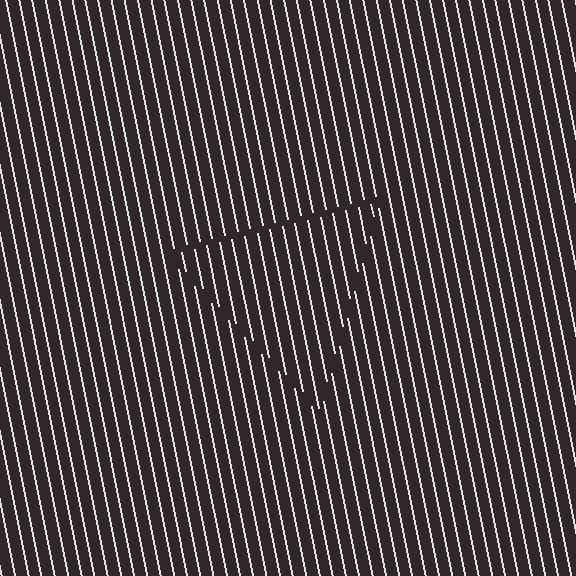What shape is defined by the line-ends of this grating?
An illusory triangle. The interior of the shape contains the same grating, shifted by half a period — the contour is defined by the phase discontinuity where line-ends from the inner and outer gratings abut.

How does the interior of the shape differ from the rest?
The interior of the shape contains the same grating, shifted by half a period — the contour is defined by the phase discontinuity where line-ends from the inner and outer gratings abut.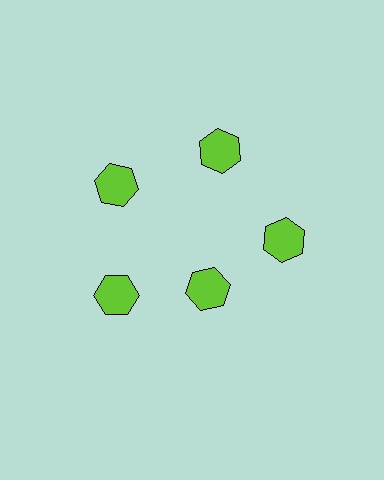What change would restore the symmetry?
The symmetry would be restored by moving it outward, back onto the ring so that all 5 hexagons sit at equal angles and equal distance from the center.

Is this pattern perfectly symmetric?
No. The 5 lime hexagons are arranged in a ring, but one element near the 5 o'clock position is pulled inward toward the center, breaking the 5-fold rotational symmetry.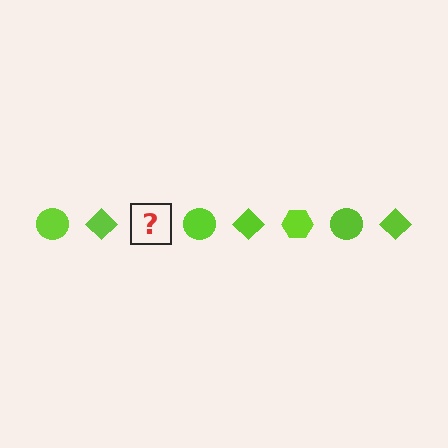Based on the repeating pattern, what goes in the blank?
The blank should be a lime hexagon.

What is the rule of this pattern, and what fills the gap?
The rule is that the pattern cycles through circle, diamond, hexagon shapes in lime. The gap should be filled with a lime hexagon.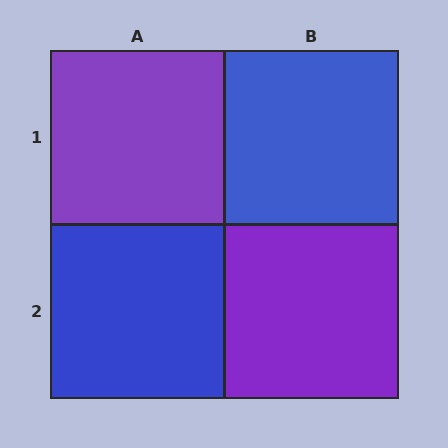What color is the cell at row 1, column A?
Purple.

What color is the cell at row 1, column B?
Blue.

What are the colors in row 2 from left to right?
Blue, purple.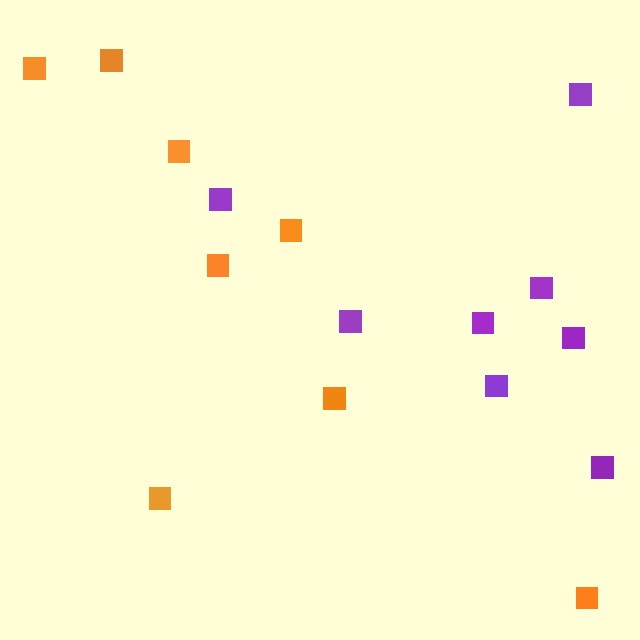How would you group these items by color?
There are 2 groups: one group of orange squares (8) and one group of purple squares (8).